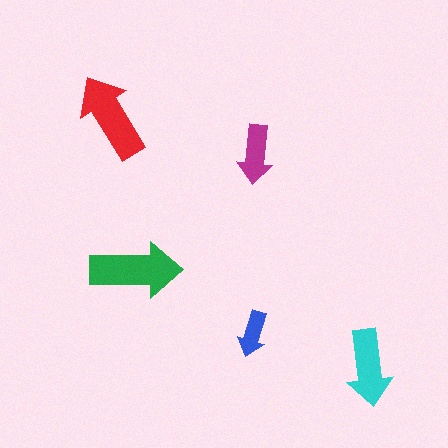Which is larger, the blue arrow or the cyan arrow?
The cyan one.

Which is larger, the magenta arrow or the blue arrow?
The magenta one.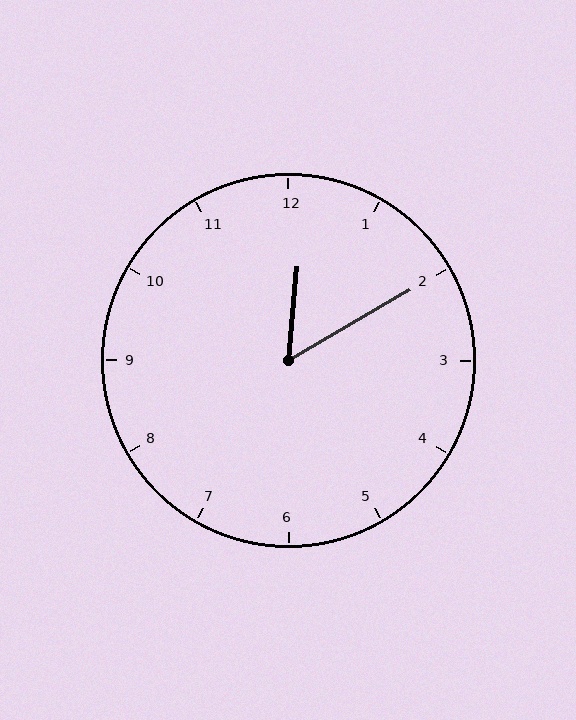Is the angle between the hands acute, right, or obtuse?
It is acute.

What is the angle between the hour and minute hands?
Approximately 55 degrees.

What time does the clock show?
12:10.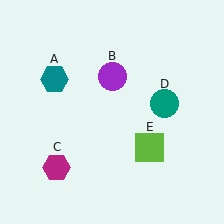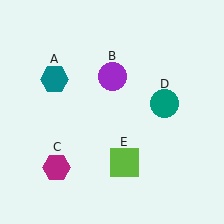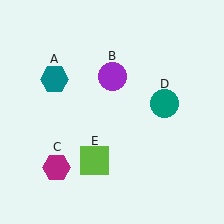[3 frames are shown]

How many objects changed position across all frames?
1 object changed position: lime square (object E).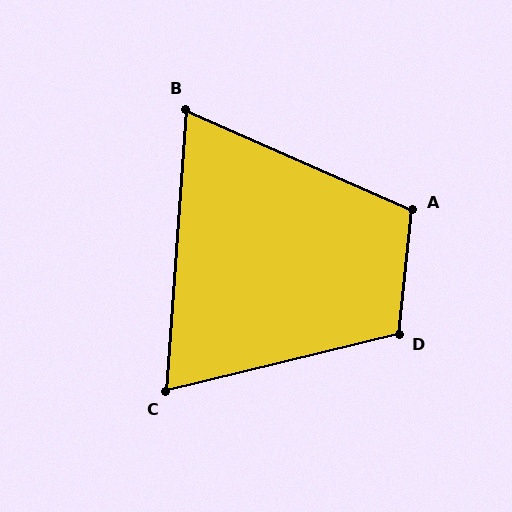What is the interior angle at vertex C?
Approximately 72 degrees (acute).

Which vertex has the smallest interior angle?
B, at approximately 70 degrees.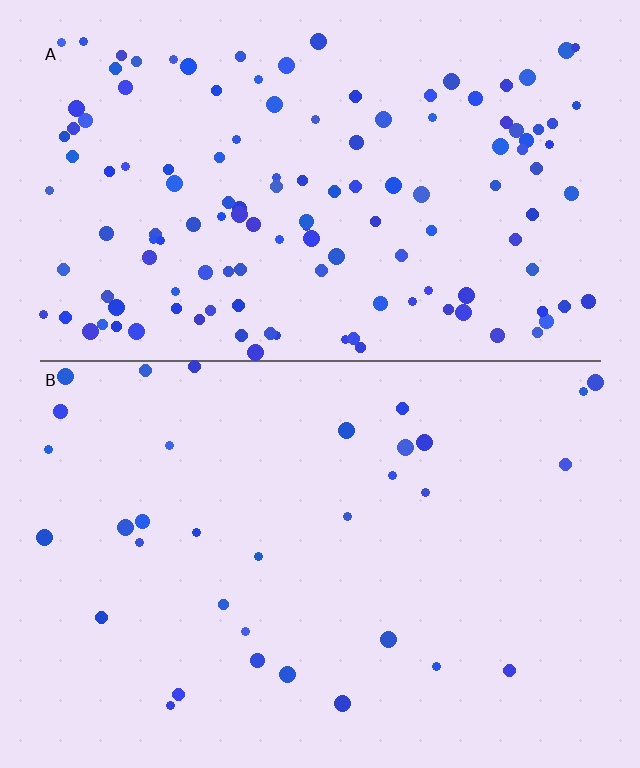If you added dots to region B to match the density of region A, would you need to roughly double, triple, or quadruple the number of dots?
Approximately quadruple.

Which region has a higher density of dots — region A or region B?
A (the top).